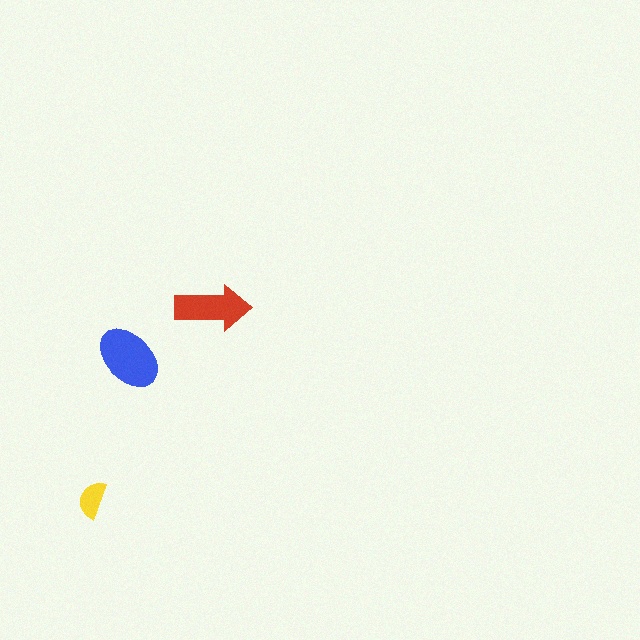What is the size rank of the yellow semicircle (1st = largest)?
3rd.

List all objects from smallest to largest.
The yellow semicircle, the red arrow, the blue ellipse.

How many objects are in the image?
There are 3 objects in the image.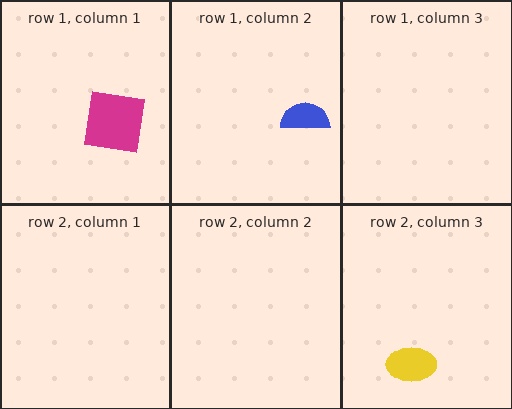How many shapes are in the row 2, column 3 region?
1.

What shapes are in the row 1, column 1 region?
The magenta square.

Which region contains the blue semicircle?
The row 1, column 2 region.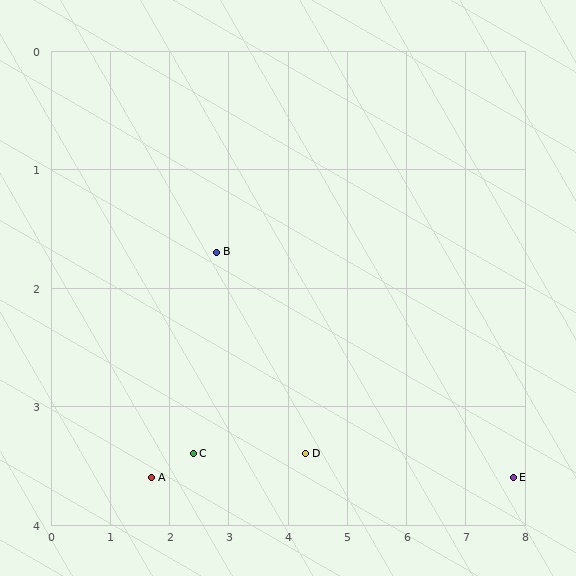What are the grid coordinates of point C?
Point C is at approximately (2.4, 3.4).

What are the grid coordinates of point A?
Point A is at approximately (1.7, 3.6).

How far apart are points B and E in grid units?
Points B and E are about 5.3 grid units apart.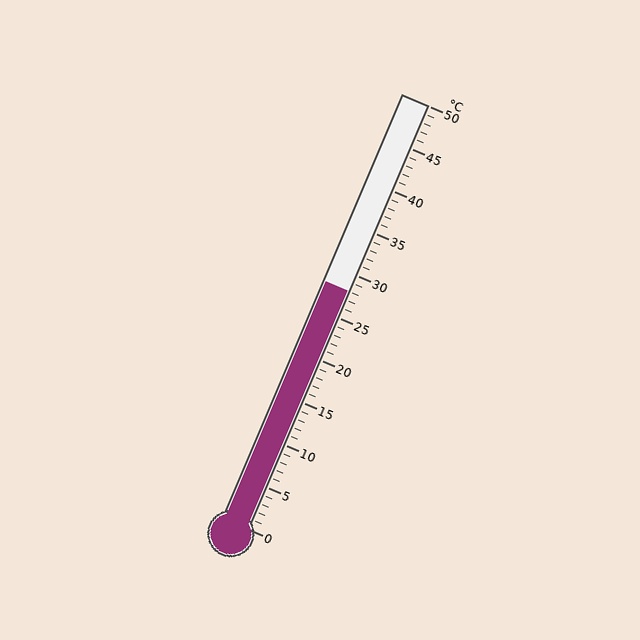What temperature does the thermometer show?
The thermometer shows approximately 28°C.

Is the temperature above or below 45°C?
The temperature is below 45°C.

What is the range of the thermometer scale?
The thermometer scale ranges from 0°C to 50°C.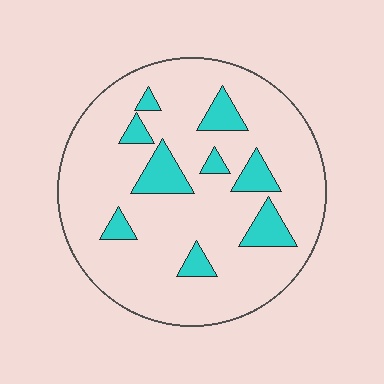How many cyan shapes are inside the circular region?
9.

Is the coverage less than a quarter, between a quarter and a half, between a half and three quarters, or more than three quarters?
Less than a quarter.